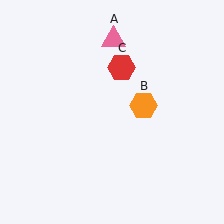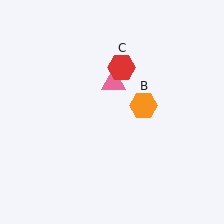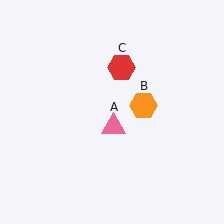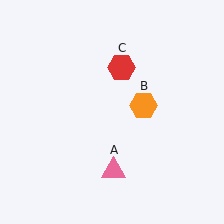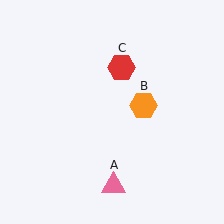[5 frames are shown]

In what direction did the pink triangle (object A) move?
The pink triangle (object A) moved down.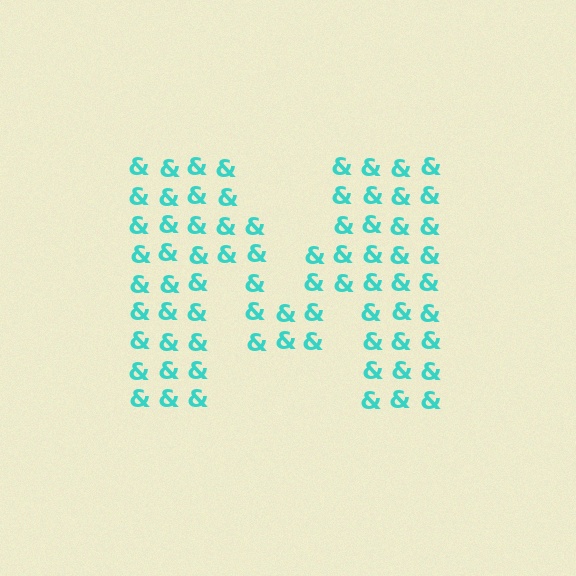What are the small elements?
The small elements are ampersands.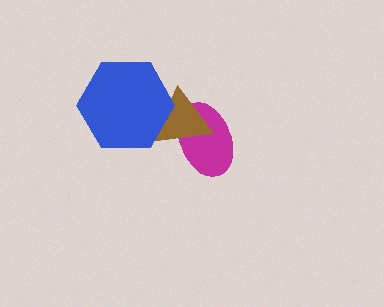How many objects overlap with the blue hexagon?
1 object overlaps with the blue hexagon.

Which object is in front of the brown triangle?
The blue hexagon is in front of the brown triangle.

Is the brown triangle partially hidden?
Yes, it is partially covered by another shape.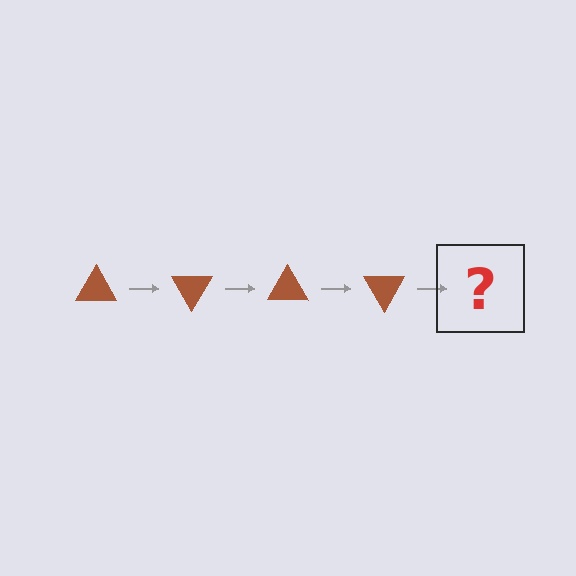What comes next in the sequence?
The next element should be a brown triangle rotated 240 degrees.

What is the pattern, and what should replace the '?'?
The pattern is that the triangle rotates 60 degrees each step. The '?' should be a brown triangle rotated 240 degrees.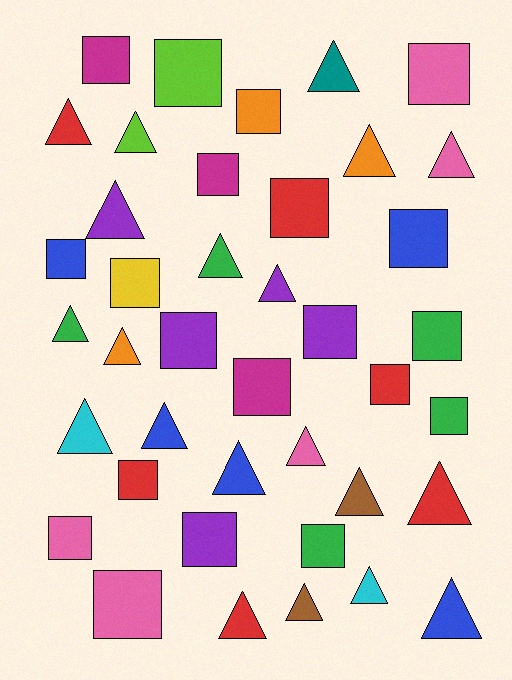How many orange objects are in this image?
There are 3 orange objects.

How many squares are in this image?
There are 20 squares.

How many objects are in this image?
There are 40 objects.